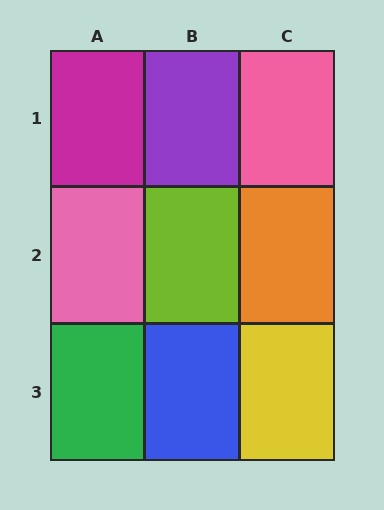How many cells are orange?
1 cell is orange.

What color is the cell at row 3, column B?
Blue.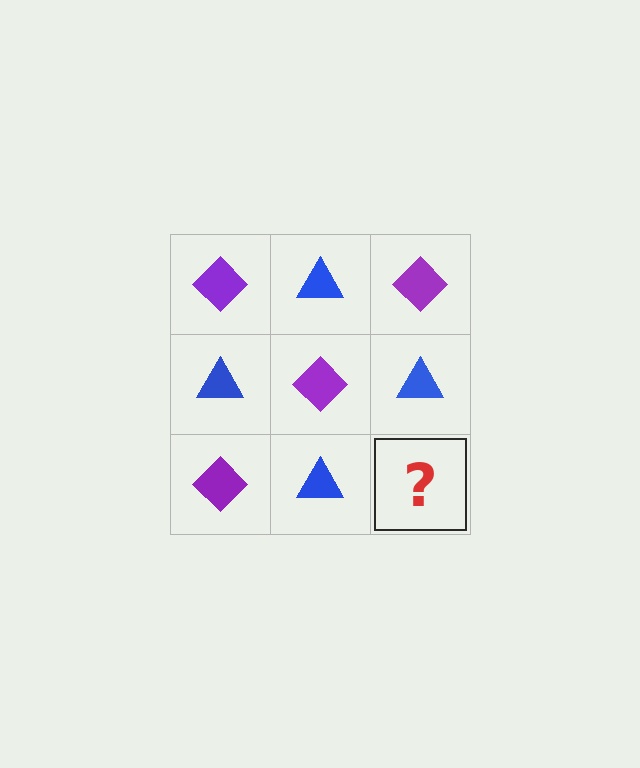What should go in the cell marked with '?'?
The missing cell should contain a purple diamond.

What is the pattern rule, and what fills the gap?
The rule is that it alternates purple diamond and blue triangle in a checkerboard pattern. The gap should be filled with a purple diamond.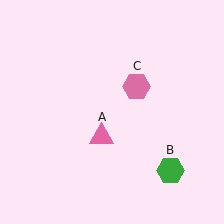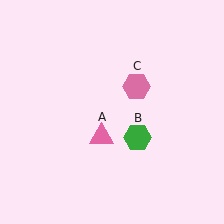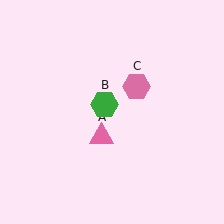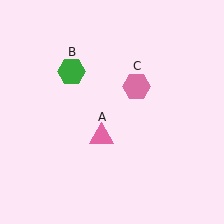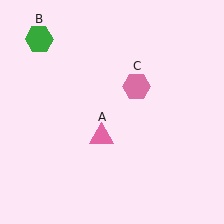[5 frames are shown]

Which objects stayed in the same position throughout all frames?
Pink triangle (object A) and pink hexagon (object C) remained stationary.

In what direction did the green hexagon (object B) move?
The green hexagon (object B) moved up and to the left.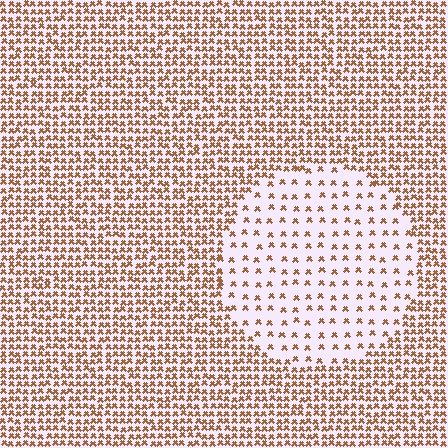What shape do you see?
I see a circle.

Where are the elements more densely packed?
The elements are more densely packed outside the circle boundary.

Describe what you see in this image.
The image contains small brown elements arranged at two different densities. A circle-shaped region is visible where the elements are less densely packed than the surrounding area.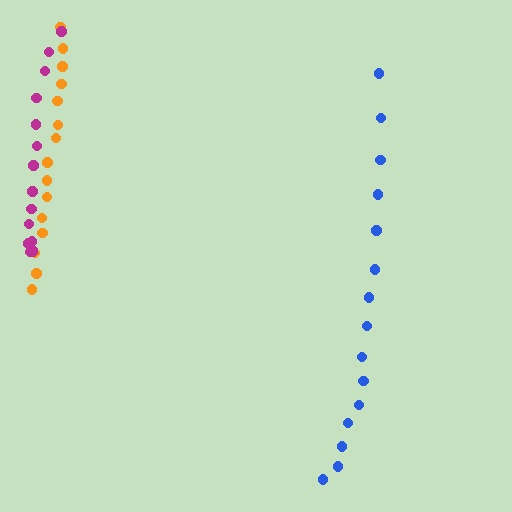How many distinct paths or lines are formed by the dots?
There are 3 distinct paths.